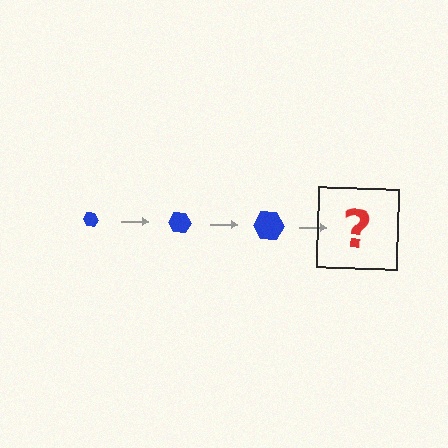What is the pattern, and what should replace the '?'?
The pattern is that the hexagon gets progressively larger each step. The '?' should be a blue hexagon, larger than the previous one.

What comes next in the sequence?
The next element should be a blue hexagon, larger than the previous one.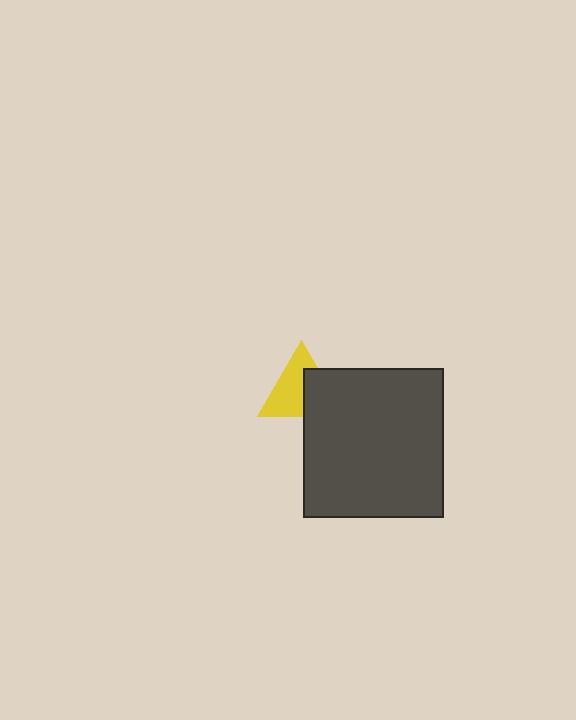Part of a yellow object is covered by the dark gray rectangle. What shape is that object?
It is a triangle.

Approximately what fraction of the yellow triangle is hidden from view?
Roughly 41% of the yellow triangle is hidden behind the dark gray rectangle.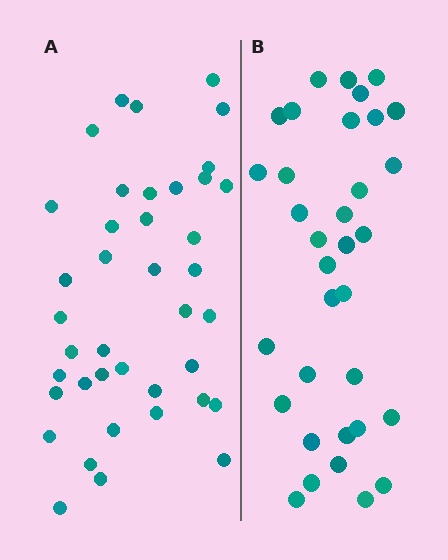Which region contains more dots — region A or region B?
Region A (the left region) has more dots.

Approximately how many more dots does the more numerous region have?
Region A has about 6 more dots than region B.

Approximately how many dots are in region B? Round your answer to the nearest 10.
About 30 dots. (The exact count is 34, which rounds to 30.)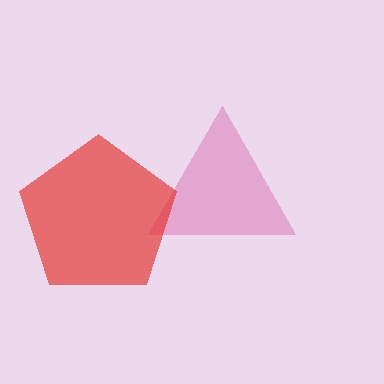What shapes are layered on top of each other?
The layered shapes are: a pink triangle, a red pentagon.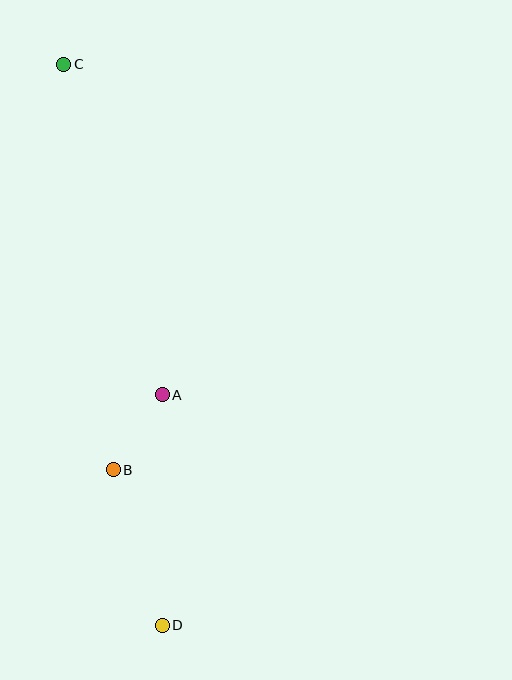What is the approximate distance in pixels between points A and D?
The distance between A and D is approximately 230 pixels.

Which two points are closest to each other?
Points A and B are closest to each other.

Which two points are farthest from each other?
Points C and D are farthest from each other.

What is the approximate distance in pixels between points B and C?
The distance between B and C is approximately 409 pixels.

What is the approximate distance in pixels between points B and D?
The distance between B and D is approximately 163 pixels.